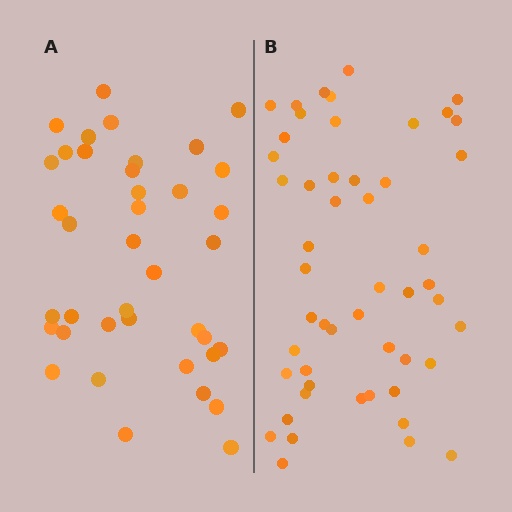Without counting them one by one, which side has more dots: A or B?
Region B (the right region) has more dots.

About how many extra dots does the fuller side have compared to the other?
Region B has roughly 12 or so more dots than region A.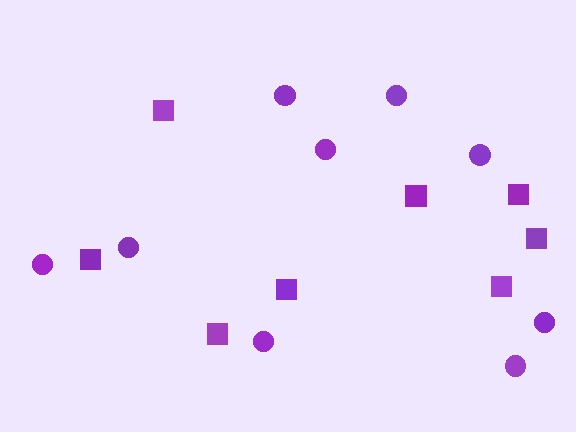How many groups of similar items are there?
There are 2 groups: one group of squares (8) and one group of circles (9).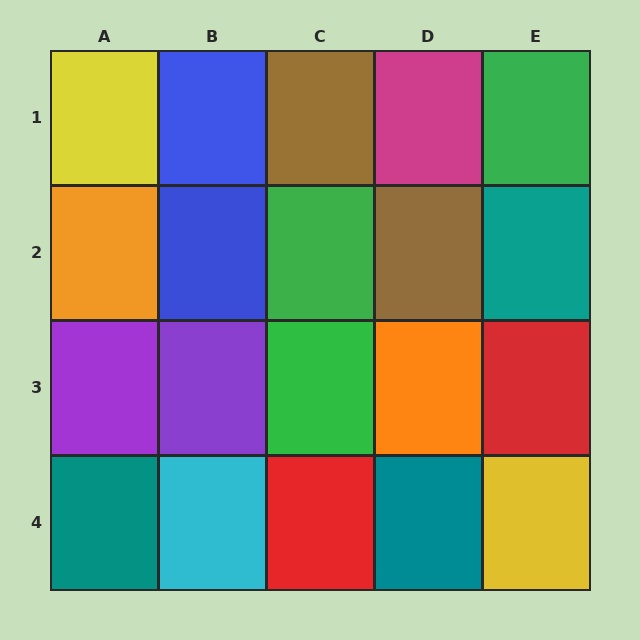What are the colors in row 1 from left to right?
Yellow, blue, brown, magenta, green.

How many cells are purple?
2 cells are purple.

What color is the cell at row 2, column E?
Teal.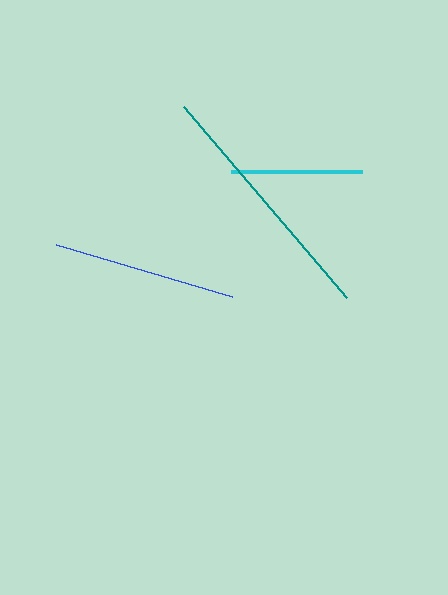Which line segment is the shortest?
The cyan line is the shortest at approximately 131 pixels.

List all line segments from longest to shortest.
From longest to shortest: teal, blue, cyan.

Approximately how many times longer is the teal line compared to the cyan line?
The teal line is approximately 1.9 times the length of the cyan line.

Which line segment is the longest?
The teal line is the longest at approximately 251 pixels.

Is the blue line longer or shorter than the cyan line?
The blue line is longer than the cyan line.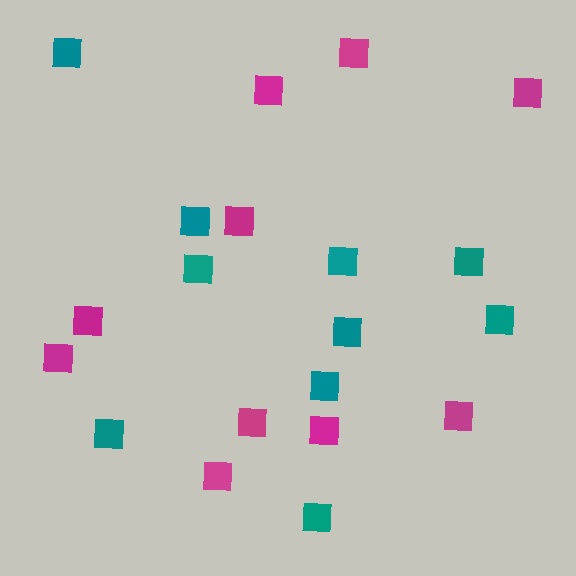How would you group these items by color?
There are 2 groups: one group of teal squares (10) and one group of magenta squares (10).